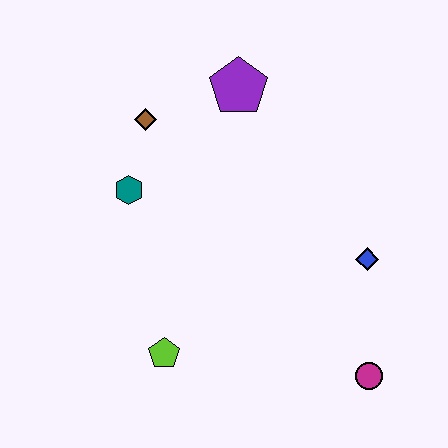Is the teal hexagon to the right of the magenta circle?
No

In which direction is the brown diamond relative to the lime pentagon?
The brown diamond is above the lime pentagon.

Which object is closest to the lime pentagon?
The teal hexagon is closest to the lime pentagon.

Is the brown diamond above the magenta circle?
Yes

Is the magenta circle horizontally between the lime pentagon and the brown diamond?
No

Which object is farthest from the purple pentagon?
The magenta circle is farthest from the purple pentagon.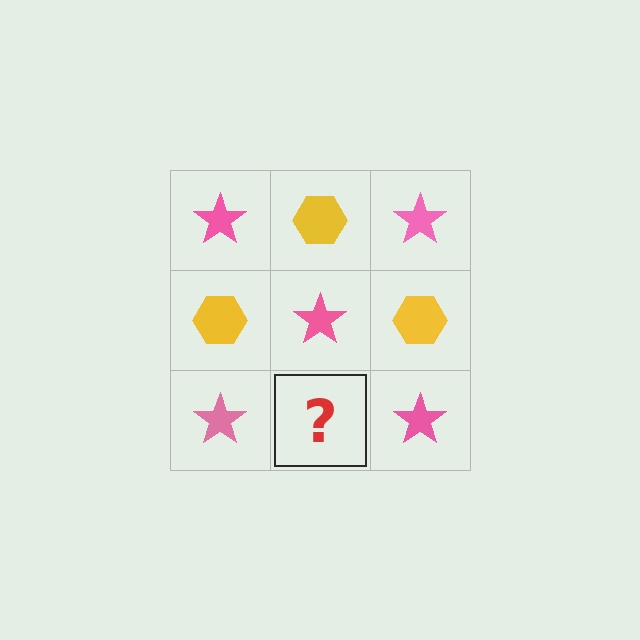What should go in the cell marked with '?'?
The missing cell should contain a yellow hexagon.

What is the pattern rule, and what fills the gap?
The rule is that it alternates pink star and yellow hexagon in a checkerboard pattern. The gap should be filled with a yellow hexagon.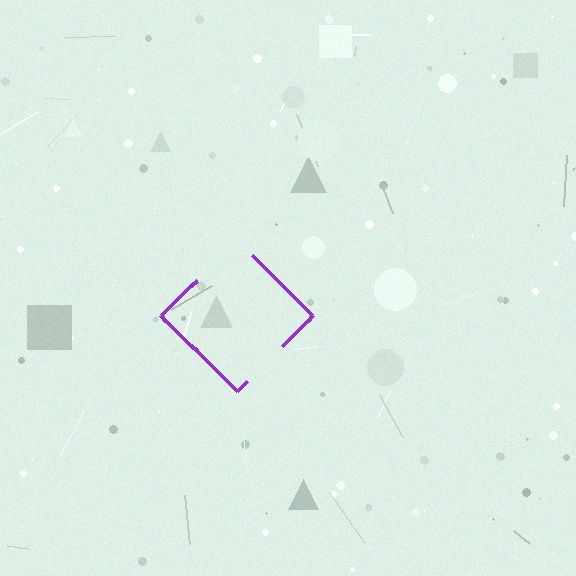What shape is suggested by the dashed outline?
The dashed outline suggests a diamond.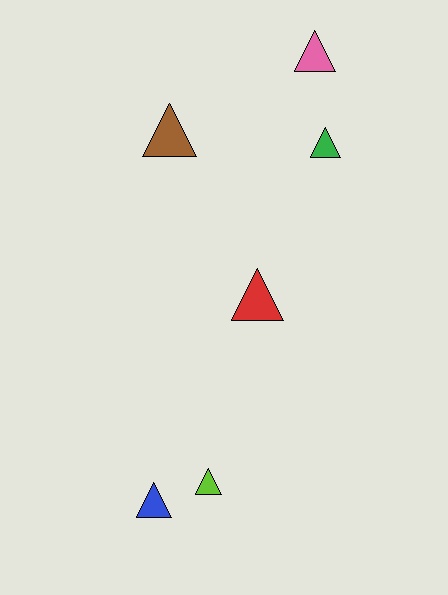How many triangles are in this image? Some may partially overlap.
There are 6 triangles.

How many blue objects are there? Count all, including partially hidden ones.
There is 1 blue object.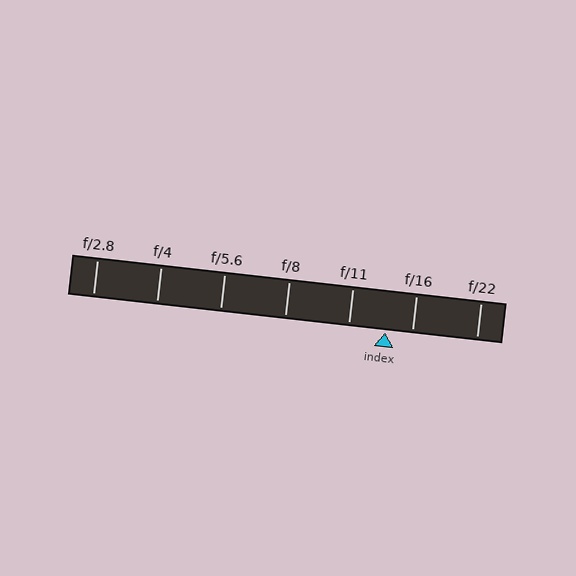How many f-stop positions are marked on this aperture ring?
There are 7 f-stop positions marked.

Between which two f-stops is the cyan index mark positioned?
The index mark is between f/11 and f/16.